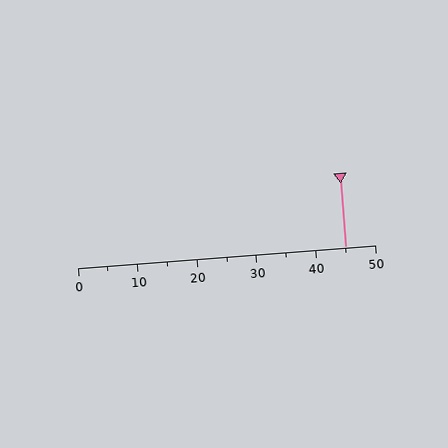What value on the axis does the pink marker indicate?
The marker indicates approximately 45.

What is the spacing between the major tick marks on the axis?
The major ticks are spaced 10 apart.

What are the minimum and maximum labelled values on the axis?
The axis runs from 0 to 50.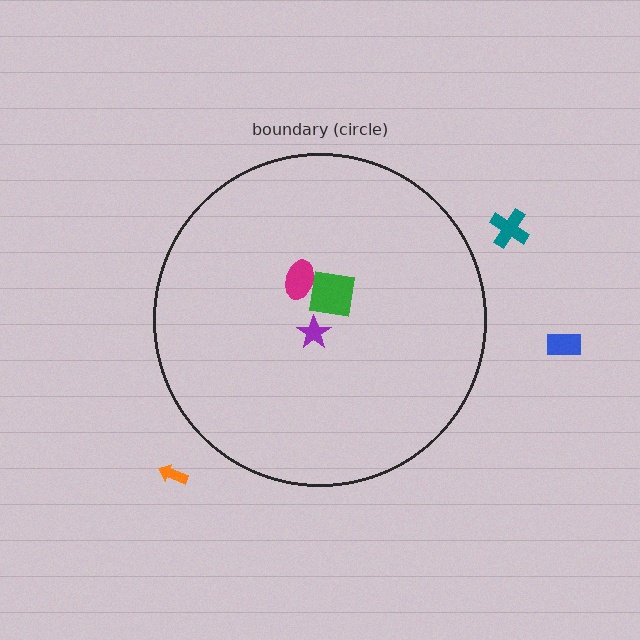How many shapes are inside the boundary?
3 inside, 3 outside.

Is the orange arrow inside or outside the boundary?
Outside.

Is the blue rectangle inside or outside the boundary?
Outside.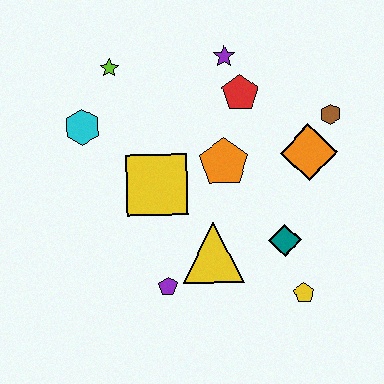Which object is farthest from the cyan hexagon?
The yellow pentagon is farthest from the cyan hexagon.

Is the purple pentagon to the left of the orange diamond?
Yes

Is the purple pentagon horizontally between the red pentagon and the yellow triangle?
No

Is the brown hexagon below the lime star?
Yes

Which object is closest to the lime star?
The cyan hexagon is closest to the lime star.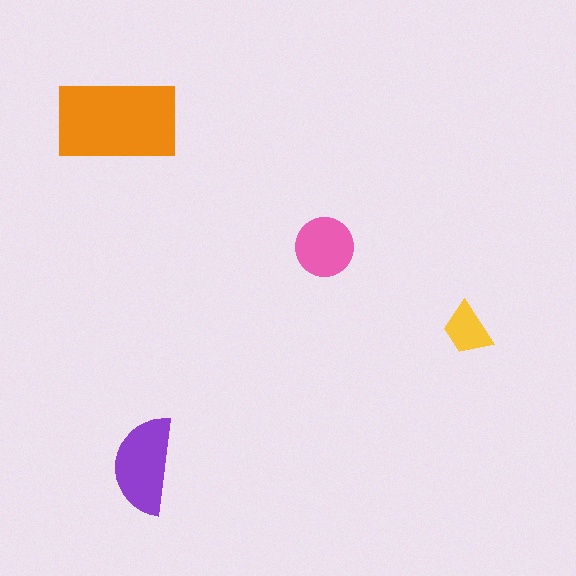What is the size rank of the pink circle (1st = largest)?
3rd.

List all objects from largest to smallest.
The orange rectangle, the purple semicircle, the pink circle, the yellow trapezoid.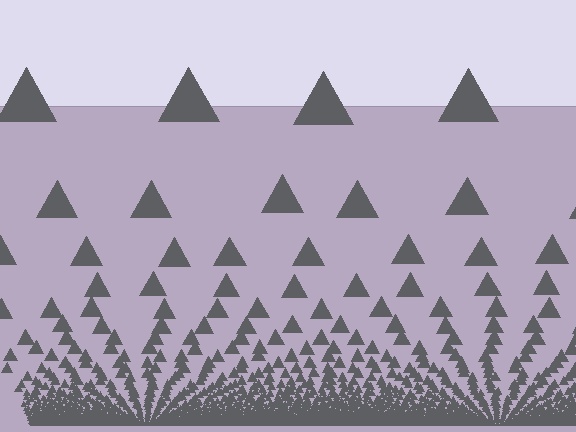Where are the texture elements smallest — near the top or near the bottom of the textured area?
Near the bottom.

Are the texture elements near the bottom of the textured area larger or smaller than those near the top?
Smaller. The gradient is inverted — elements near the bottom are smaller and denser.